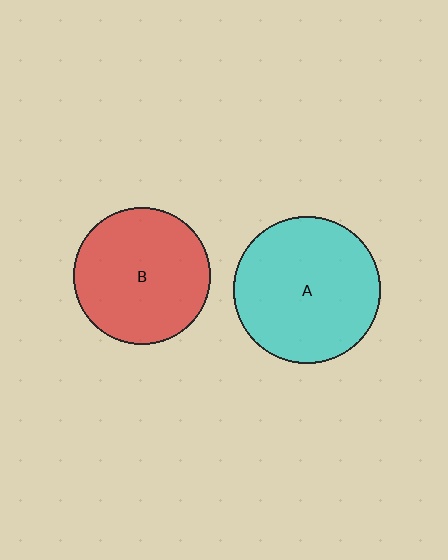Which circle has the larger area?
Circle A (cyan).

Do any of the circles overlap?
No, none of the circles overlap.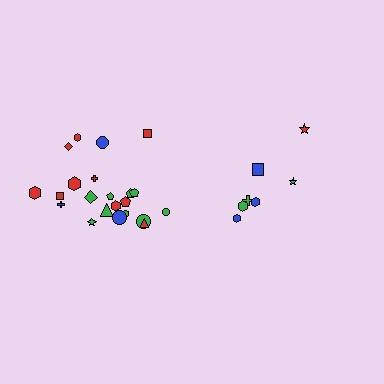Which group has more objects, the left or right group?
The left group.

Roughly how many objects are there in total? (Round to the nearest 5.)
Roughly 30 objects in total.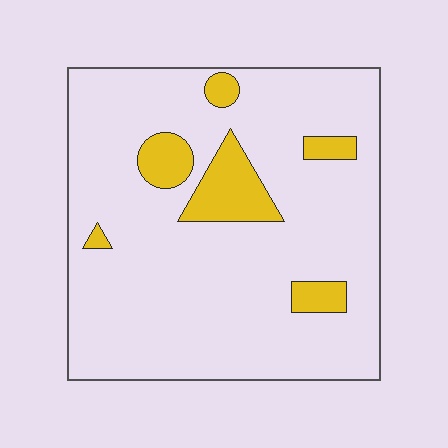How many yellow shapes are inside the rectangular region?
6.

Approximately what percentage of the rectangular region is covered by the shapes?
Approximately 10%.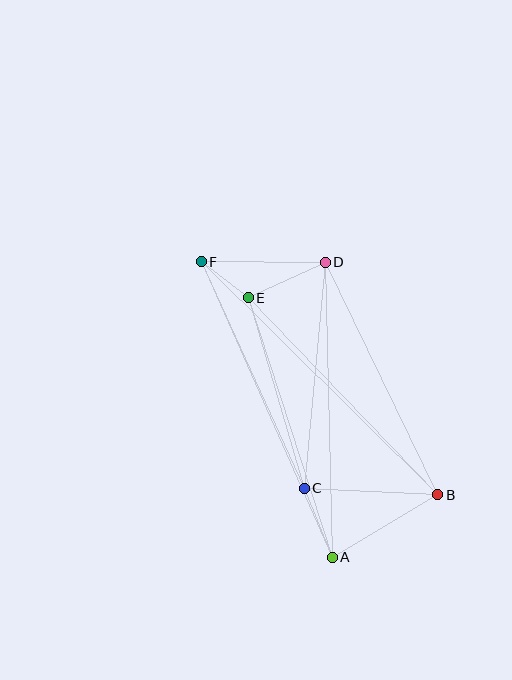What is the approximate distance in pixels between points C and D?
The distance between C and D is approximately 227 pixels.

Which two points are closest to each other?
Points E and F are closest to each other.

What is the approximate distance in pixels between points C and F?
The distance between C and F is approximately 249 pixels.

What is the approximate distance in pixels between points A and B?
The distance between A and B is approximately 123 pixels.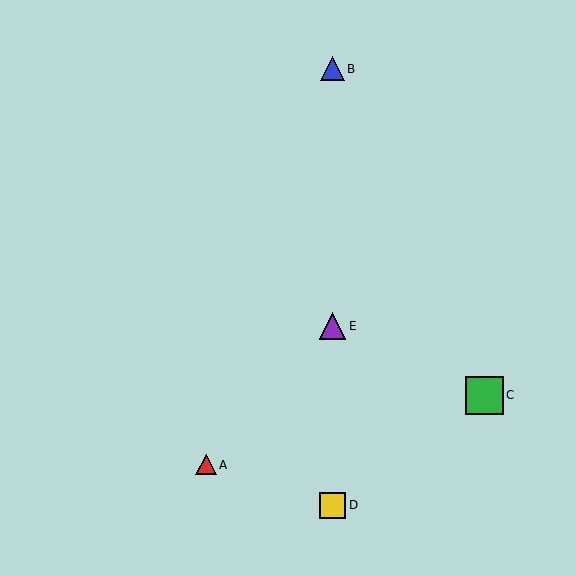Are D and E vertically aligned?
Yes, both are at x≈333.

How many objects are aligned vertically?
3 objects (B, D, E) are aligned vertically.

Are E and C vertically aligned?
No, E is at x≈333 and C is at x≈485.